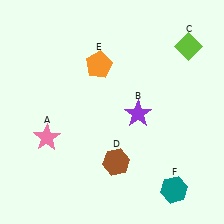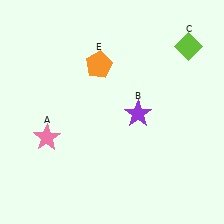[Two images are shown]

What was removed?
The brown hexagon (D), the teal hexagon (F) were removed in Image 2.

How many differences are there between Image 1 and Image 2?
There are 2 differences between the two images.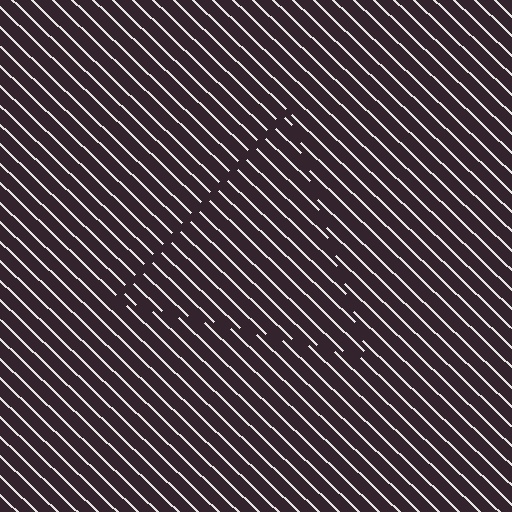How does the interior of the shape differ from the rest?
The interior of the shape contains the same grating, shifted by half a period — the contour is defined by the phase discontinuity where line-ends from the inner and outer gratings abut.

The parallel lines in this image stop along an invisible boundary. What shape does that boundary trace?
An illusory triangle. The interior of the shape contains the same grating, shifted by half a period — the contour is defined by the phase discontinuity where line-ends from the inner and outer gratings abut.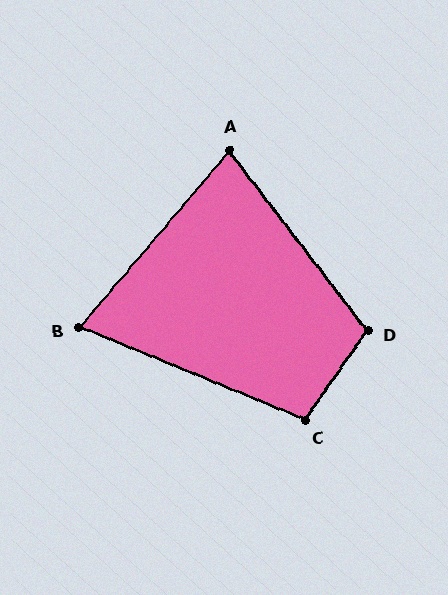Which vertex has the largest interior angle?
D, at approximately 108 degrees.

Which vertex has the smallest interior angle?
B, at approximately 72 degrees.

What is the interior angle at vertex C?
Approximately 102 degrees (obtuse).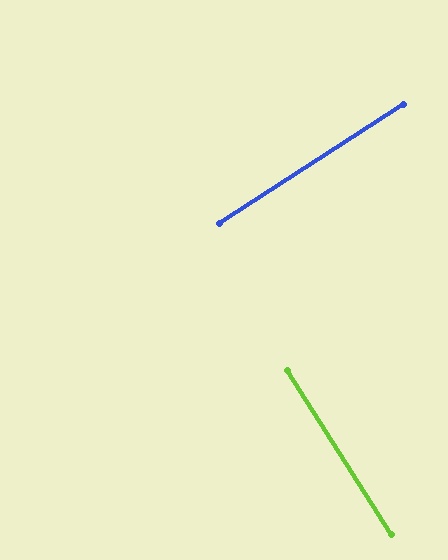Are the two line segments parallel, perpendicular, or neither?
Perpendicular — they meet at approximately 89°.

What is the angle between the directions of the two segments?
Approximately 89 degrees.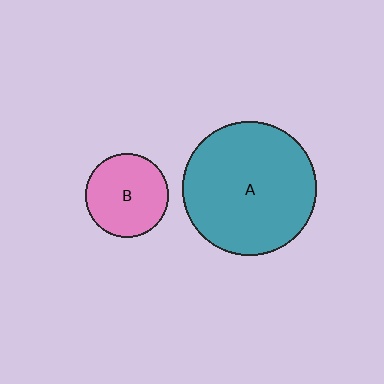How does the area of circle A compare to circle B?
Approximately 2.6 times.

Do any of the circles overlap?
No, none of the circles overlap.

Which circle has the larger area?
Circle A (teal).